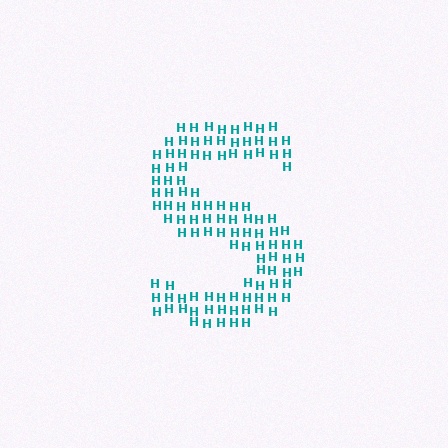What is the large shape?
The large shape is the letter S.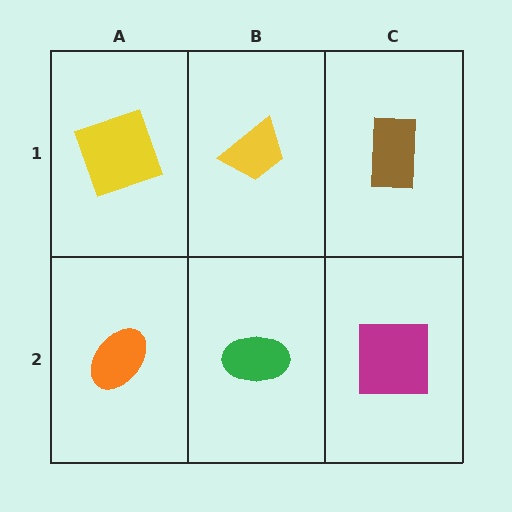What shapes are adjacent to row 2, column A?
A yellow square (row 1, column A), a green ellipse (row 2, column B).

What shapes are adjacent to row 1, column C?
A magenta square (row 2, column C), a yellow trapezoid (row 1, column B).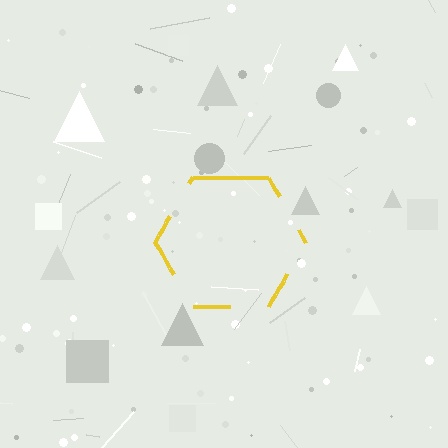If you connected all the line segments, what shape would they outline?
They would outline a hexagon.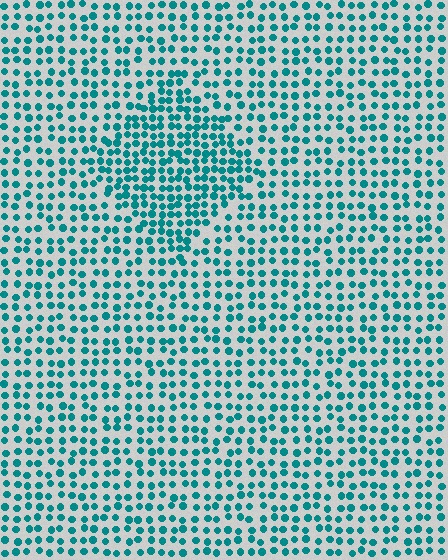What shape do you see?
I see a diamond.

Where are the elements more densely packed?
The elements are more densely packed inside the diamond boundary.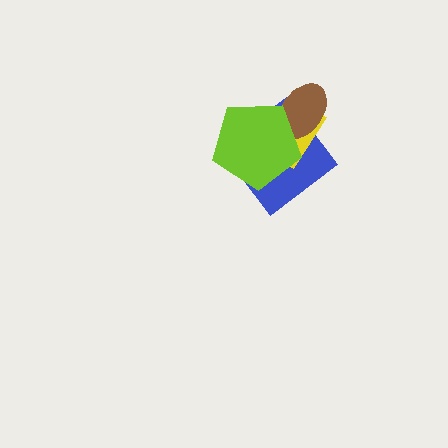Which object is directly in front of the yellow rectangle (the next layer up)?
The brown ellipse is directly in front of the yellow rectangle.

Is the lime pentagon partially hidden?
No, no other shape covers it.